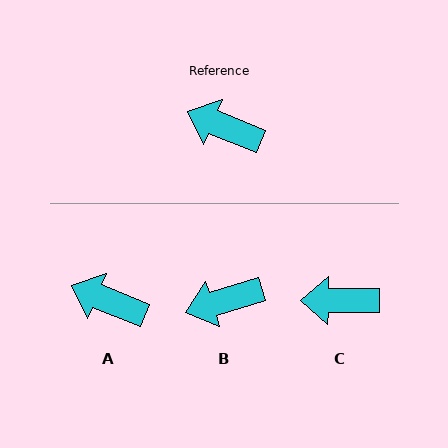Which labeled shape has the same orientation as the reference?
A.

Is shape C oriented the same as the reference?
No, it is off by about 22 degrees.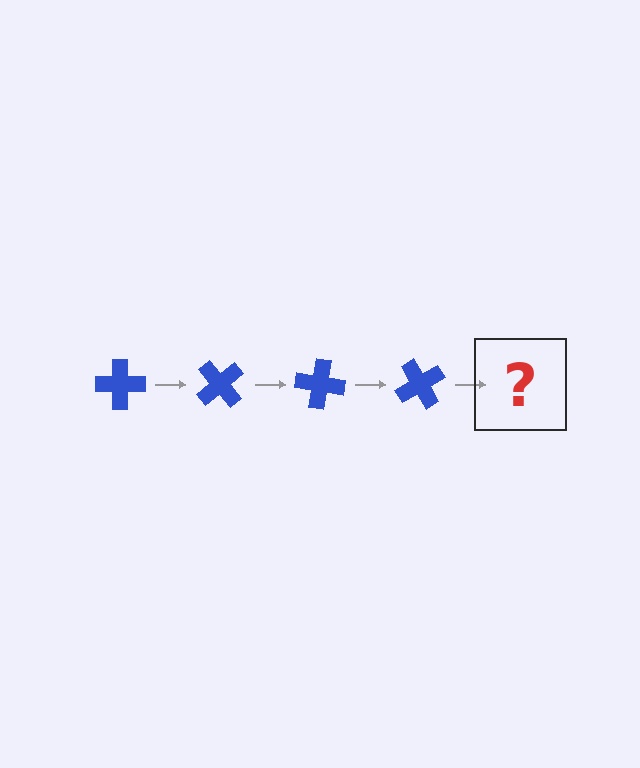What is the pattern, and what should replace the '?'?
The pattern is that the cross rotates 50 degrees each step. The '?' should be a blue cross rotated 200 degrees.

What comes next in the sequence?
The next element should be a blue cross rotated 200 degrees.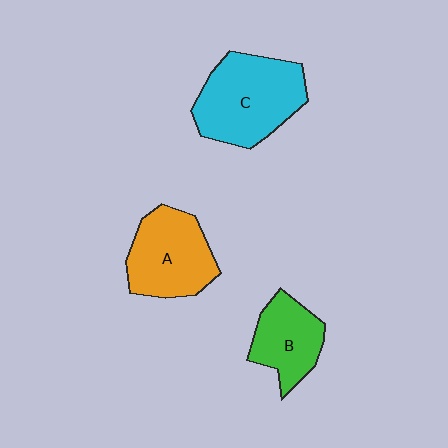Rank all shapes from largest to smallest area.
From largest to smallest: C (cyan), A (orange), B (green).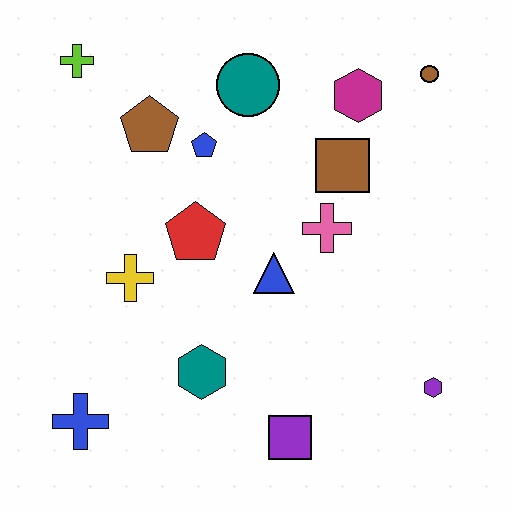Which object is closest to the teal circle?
The blue pentagon is closest to the teal circle.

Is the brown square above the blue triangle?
Yes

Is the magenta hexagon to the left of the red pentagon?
No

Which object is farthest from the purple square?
The lime cross is farthest from the purple square.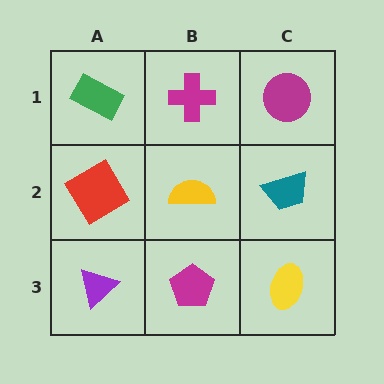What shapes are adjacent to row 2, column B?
A magenta cross (row 1, column B), a magenta pentagon (row 3, column B), a red diamond (row 2, column A), a teal trapezoid (row 2, column C).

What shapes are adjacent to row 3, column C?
A teal trapezoid (row 2, column C), a magenta pentagon (row 3, column B).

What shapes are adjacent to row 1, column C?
A teal trapezoid (row 2, column C), a magenta cross (row 1, column B).